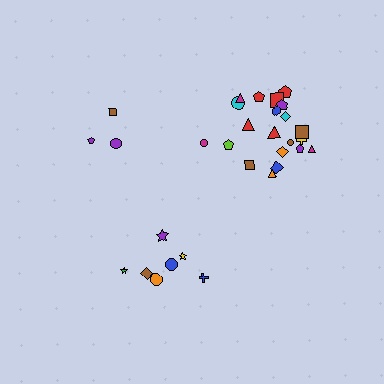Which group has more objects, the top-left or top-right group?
The top-right group.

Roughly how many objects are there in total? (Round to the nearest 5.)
Roughly 30 objects in total.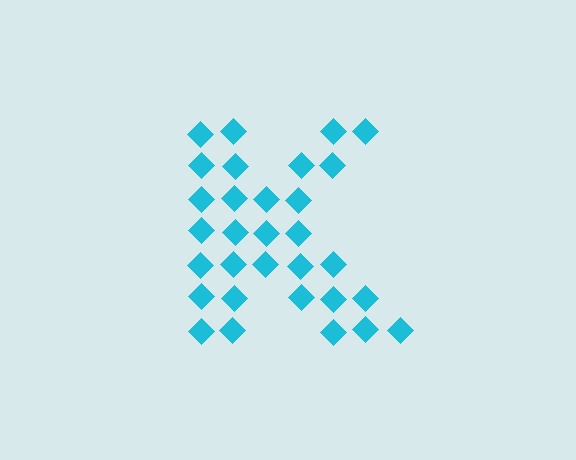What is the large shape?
The large shape is the letter K.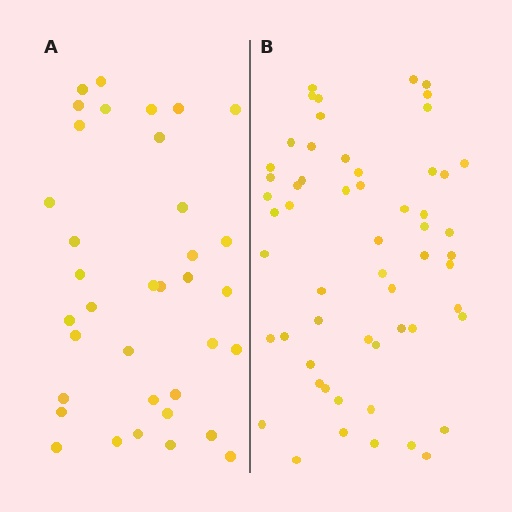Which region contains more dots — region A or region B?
Region B (the right region) has more dots.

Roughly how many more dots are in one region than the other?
Region B has approximately 20 more dots than region A.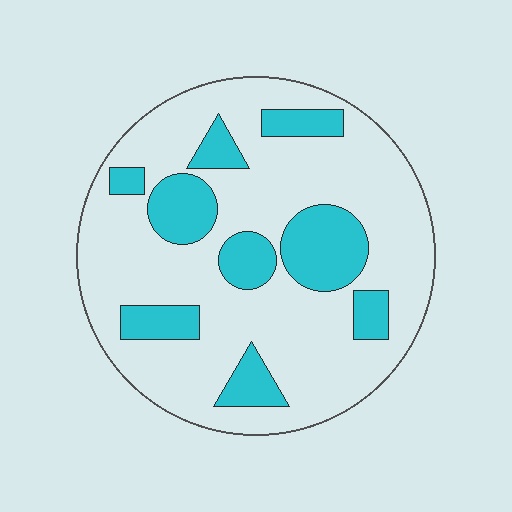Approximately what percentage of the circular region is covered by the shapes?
Approximately 25%.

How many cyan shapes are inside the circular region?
9.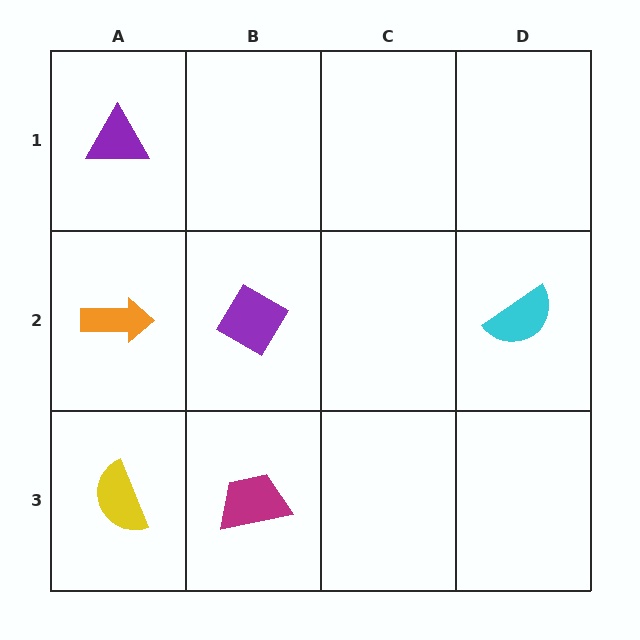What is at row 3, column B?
A magenta trapezoid.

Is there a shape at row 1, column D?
No, that cell is empty.